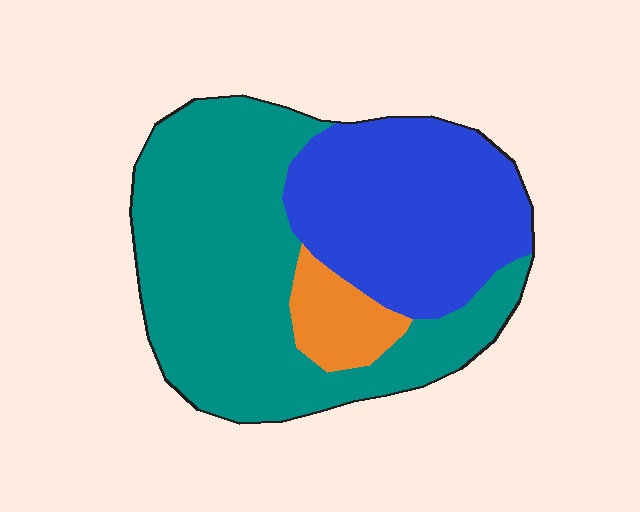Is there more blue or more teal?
Teal.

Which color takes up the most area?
Teal, at roughly 55%.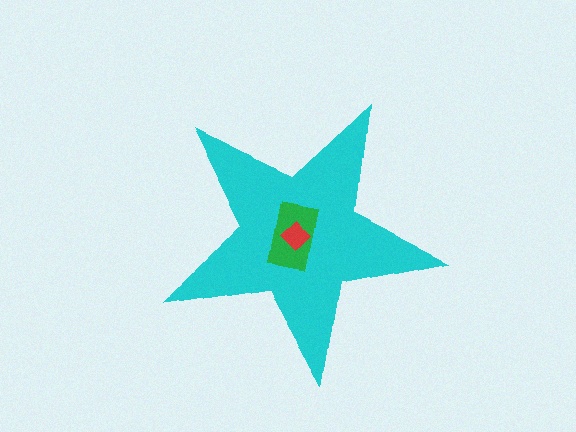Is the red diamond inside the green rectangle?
Yes.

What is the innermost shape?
The red diamond.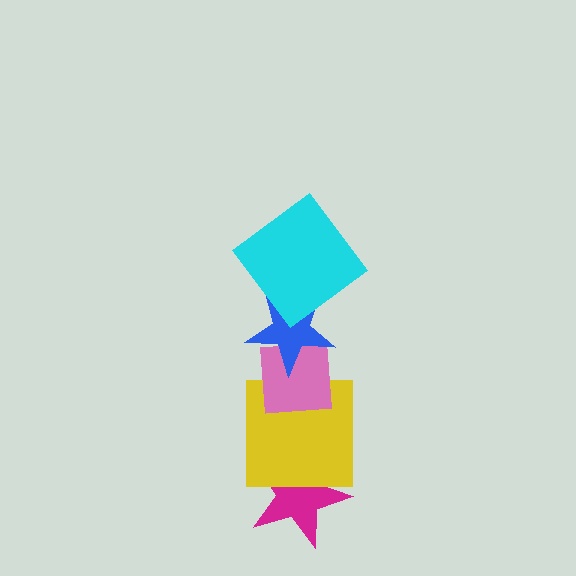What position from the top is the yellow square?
The yellow square is 4th from the top.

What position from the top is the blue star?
The blue star is 2nd from the top.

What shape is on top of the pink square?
The blue star is on top of the pink square.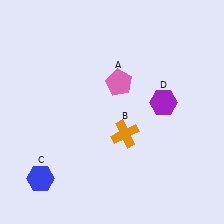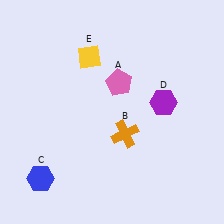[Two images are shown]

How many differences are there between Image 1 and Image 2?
There is 1 difference between the two images.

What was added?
A yellow diamond (E) was added in Image 2.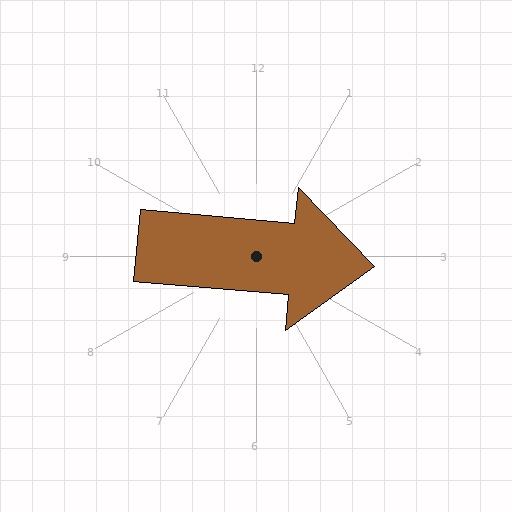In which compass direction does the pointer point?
East.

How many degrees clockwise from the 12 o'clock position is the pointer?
Approximately 95 degrees.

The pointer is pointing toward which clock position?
Roughly 3 o'clock.